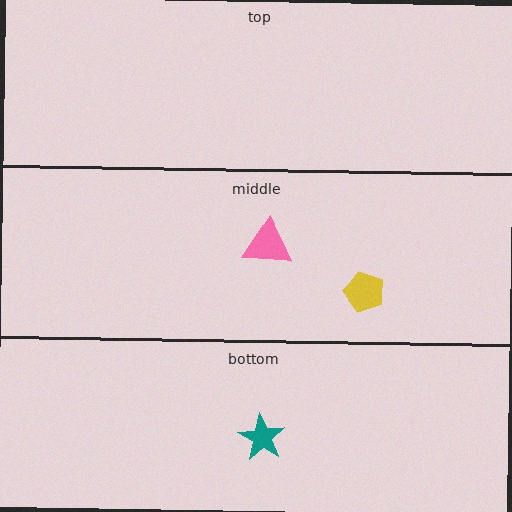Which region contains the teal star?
The bottom region.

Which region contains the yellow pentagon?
The middle region.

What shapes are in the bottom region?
The teal star.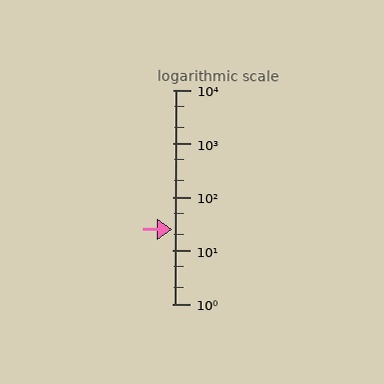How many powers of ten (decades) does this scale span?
The scale spans 4 decades, from 1 to 10000.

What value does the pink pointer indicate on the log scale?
The pointer indicates approximately 25.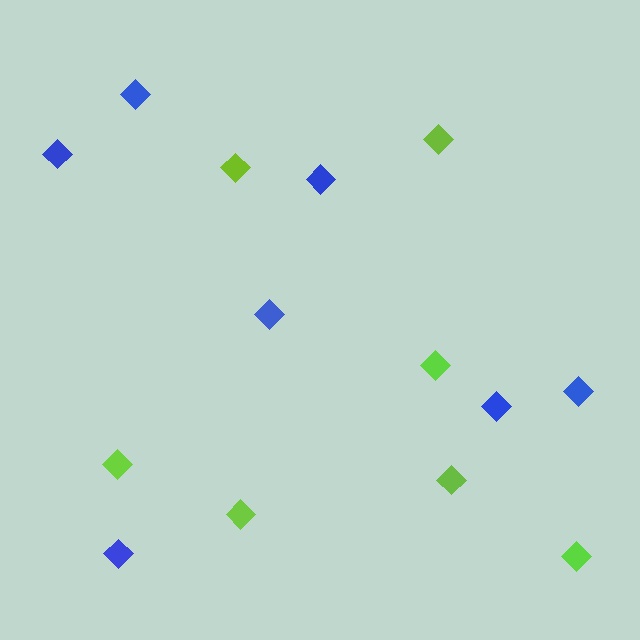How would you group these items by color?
There are 2 groups: one group of lime diamonds (7) and one group of blue diamonds (7).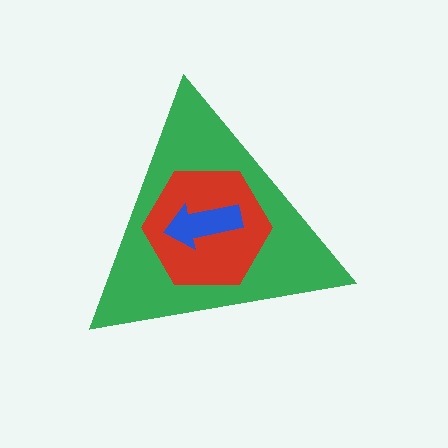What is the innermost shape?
The blue arrow.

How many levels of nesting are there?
3.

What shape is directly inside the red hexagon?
The blue arrow.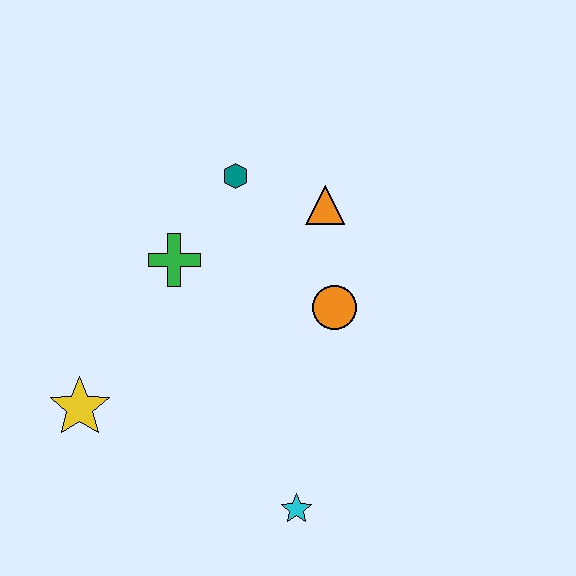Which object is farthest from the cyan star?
The teal hexagon is farthest from the cyan star.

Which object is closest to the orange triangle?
The teal hexagon is closest to the orange triangle.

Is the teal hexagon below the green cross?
No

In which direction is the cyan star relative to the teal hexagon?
The cyan star is below the teal hexagon.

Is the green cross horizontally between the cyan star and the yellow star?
Yes